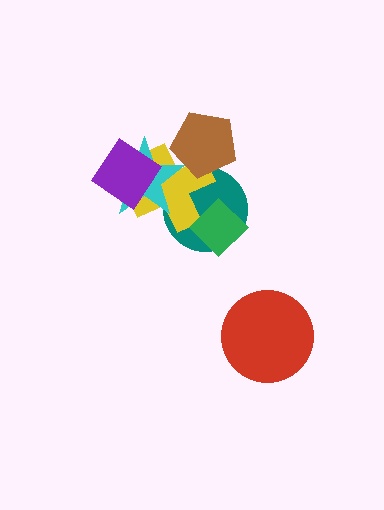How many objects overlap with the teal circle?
4 objects overlap with the teal circle.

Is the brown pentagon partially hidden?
No, no other shape covers it.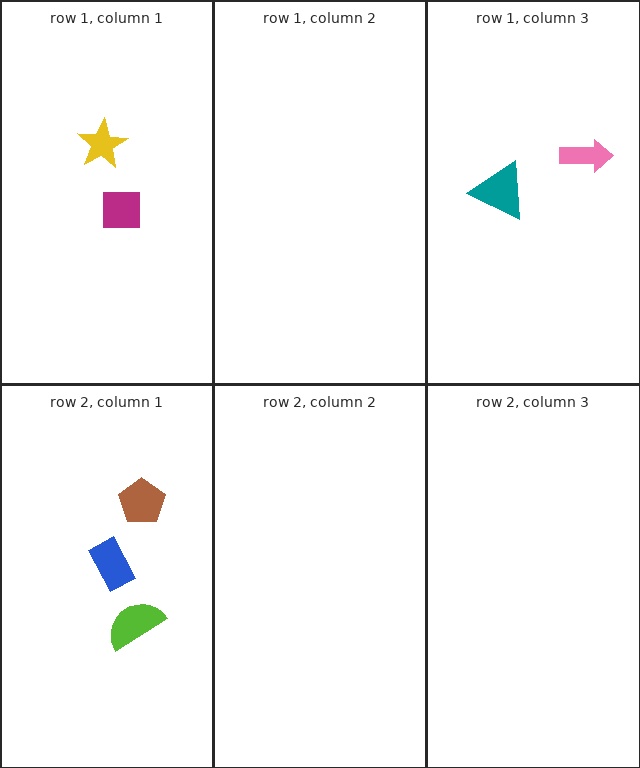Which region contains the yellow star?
The row 1, column 1 region.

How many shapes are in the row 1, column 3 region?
2.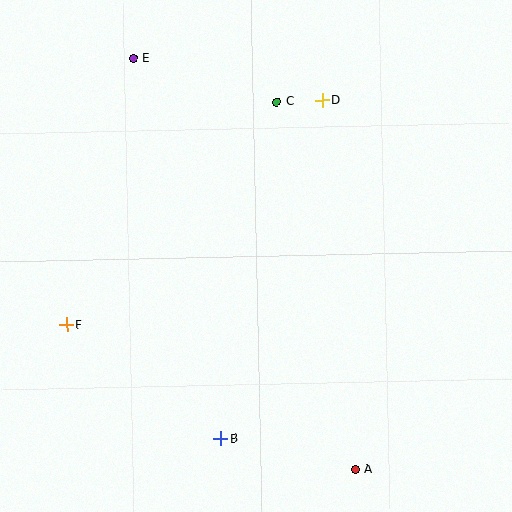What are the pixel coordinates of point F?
Point F is at (67, 325).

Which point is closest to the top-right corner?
Point D is closest to the top-right corner.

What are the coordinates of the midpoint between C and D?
The midpoint between C and D is at (299, 101).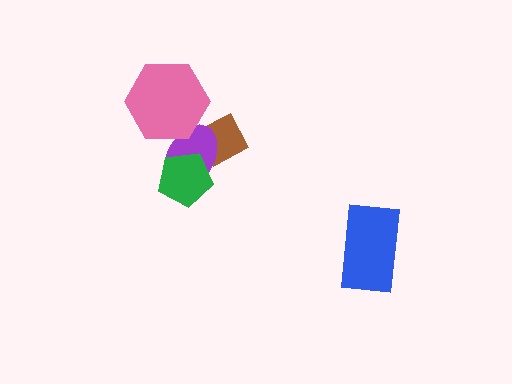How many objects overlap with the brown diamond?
1 object overlaps with the brown diamond.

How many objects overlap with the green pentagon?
1 object overlaps with the green pentagon.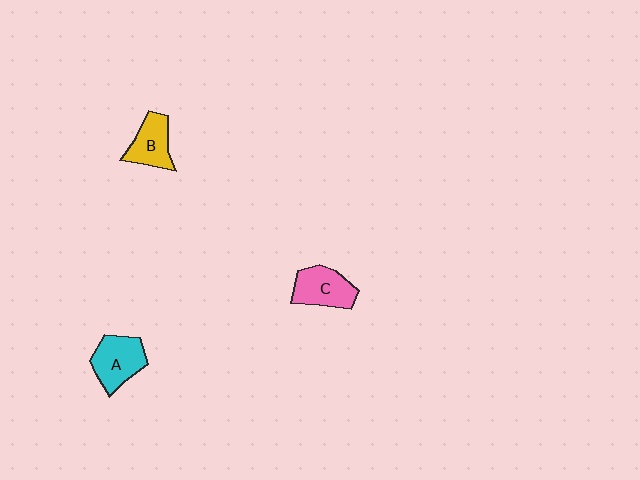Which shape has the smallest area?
Shape B (yellow).